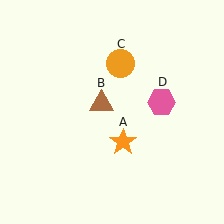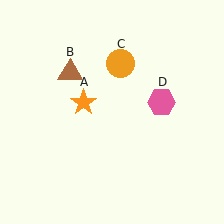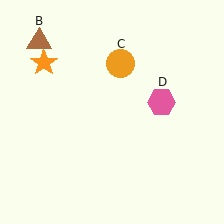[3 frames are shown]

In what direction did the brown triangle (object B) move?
The brown triangle (object B) moved up and to the left.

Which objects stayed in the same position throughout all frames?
Orange circle (object C) and pink hexagon (object D) remained stationary.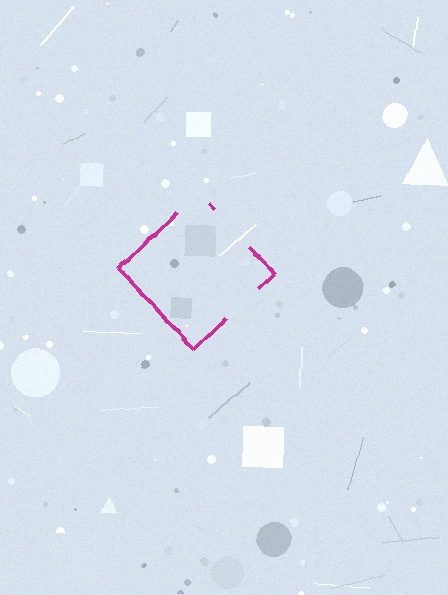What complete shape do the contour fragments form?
The contour fragments form a diamond.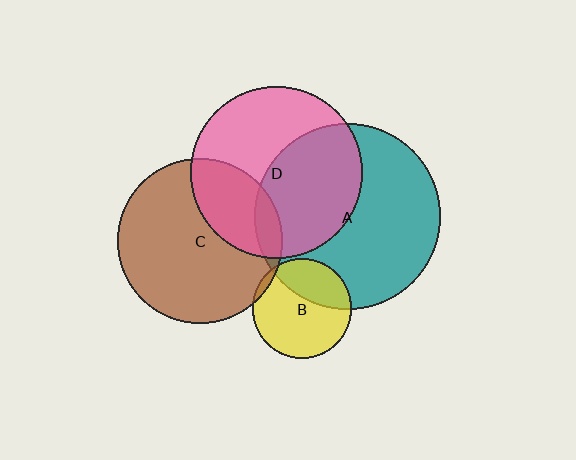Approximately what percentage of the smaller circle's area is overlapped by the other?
Approximately 35%.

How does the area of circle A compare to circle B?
Approximately 3.5 times.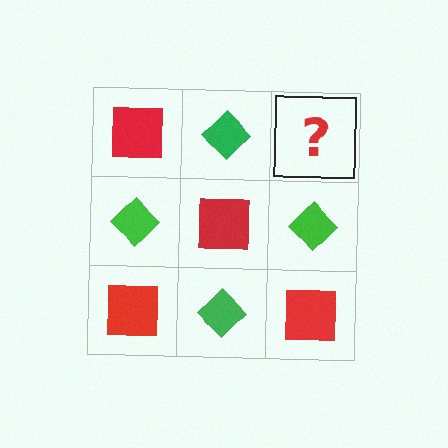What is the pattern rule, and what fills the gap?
The rule is that it alternates red square and green diamond in a checkerboard pattern. The gap should be filled with a red square.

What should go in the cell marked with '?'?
The missing cell should contain a red square.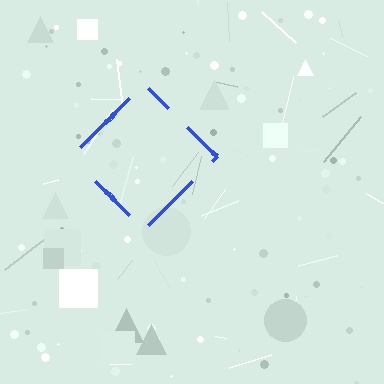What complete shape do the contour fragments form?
The contour fragments form a diamond.